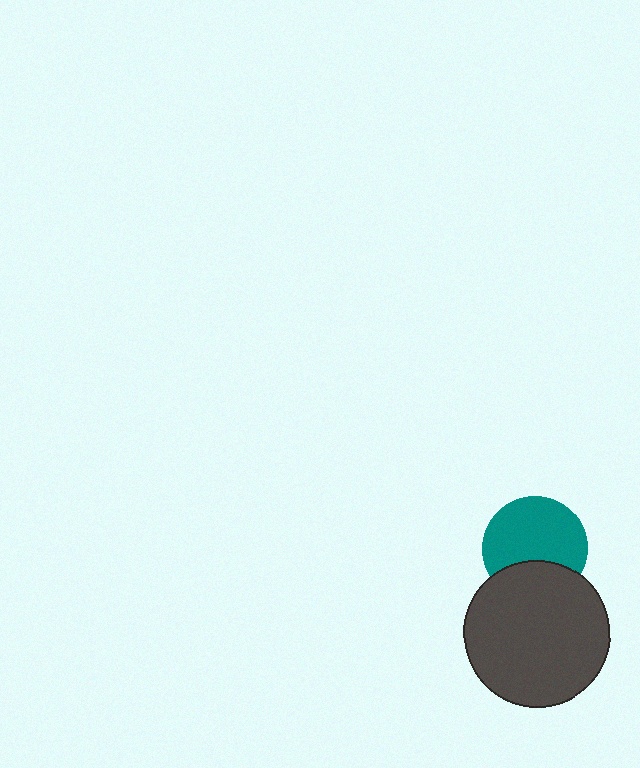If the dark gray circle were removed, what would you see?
You would see the complete teal circle.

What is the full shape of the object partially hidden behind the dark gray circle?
The partially hidden object is a teal circle.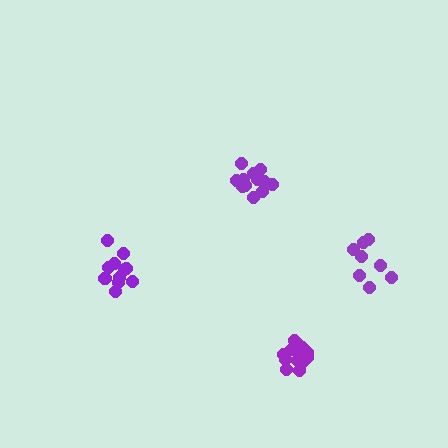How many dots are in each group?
Group 1: 12 dots, Group 2: 8 dots, Group 3: 12 dots, Group 4: 13 dots (45 total).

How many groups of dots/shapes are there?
There are 4 groups.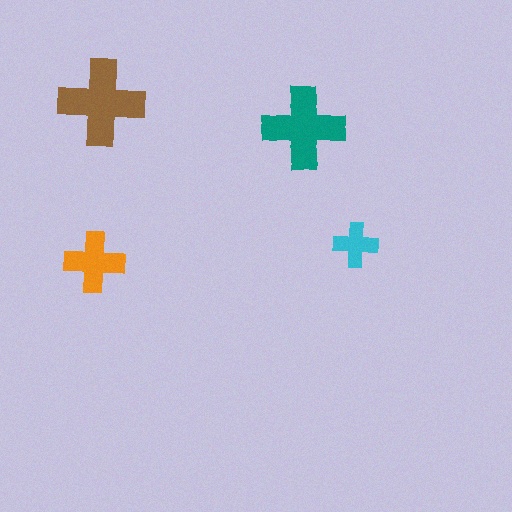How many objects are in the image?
There are 4 objects in the image.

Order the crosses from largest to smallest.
the brown one, the teal one, the orange one, the cyan one.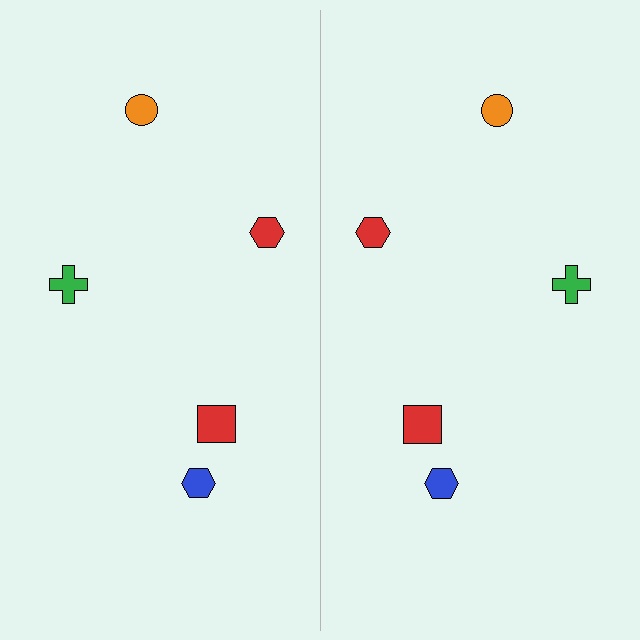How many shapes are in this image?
There are 10 shapes in this image.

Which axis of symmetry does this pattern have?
The pattern has a vertical axis of symmetry running through the center of the image.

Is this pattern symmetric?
Yes, this pattern has bilateral (reflection) symmetry.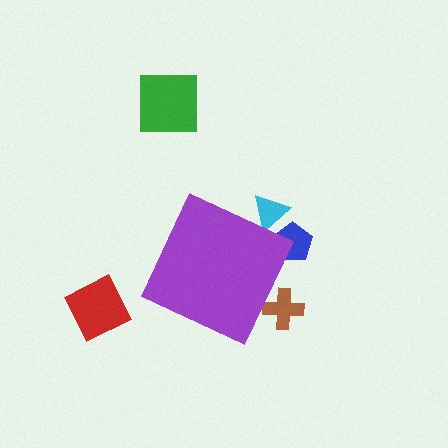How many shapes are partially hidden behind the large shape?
3 shapes are partially hidden.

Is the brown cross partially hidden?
Yes, the brown cross is partially hidden behind the purple diamond.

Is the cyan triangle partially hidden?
Yes, the cyan triangle is partially hidden behind the purple diamond.